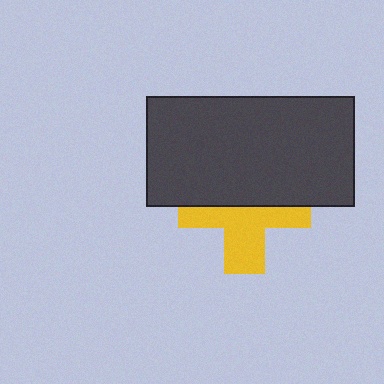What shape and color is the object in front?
The object in front is a dark gray rectangle.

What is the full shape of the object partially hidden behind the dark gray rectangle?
The partially hidden object is a yellow cross.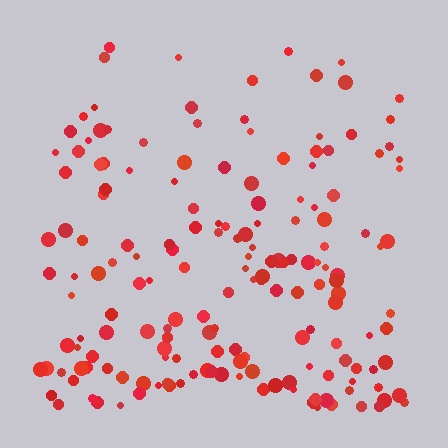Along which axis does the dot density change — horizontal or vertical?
Vertical.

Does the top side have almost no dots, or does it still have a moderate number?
Still a moderate number, just noticeably fewer than the bottom.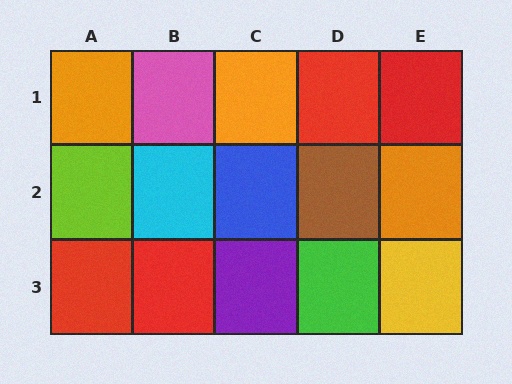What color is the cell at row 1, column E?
Red.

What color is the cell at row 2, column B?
Cyan.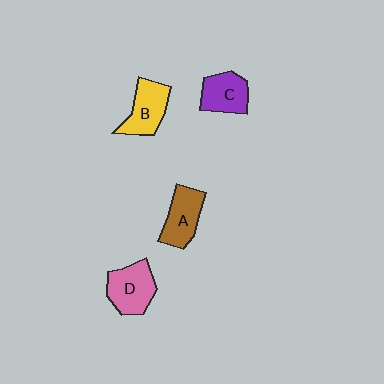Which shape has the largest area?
Shape D (pink).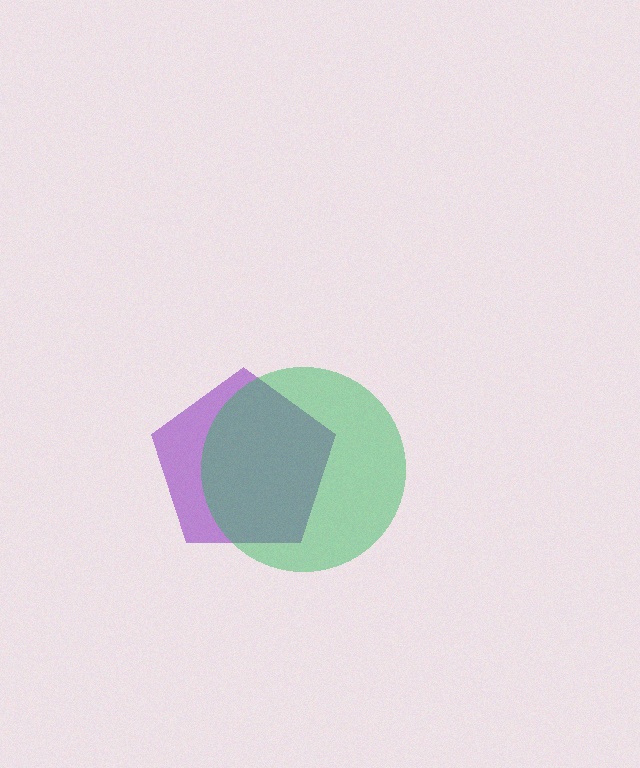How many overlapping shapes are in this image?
There are 2 overlapping shapes in the image.